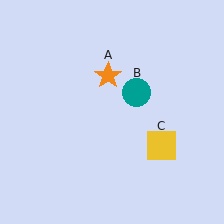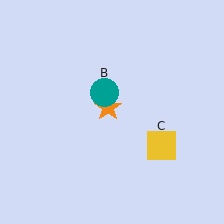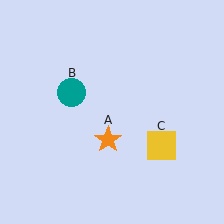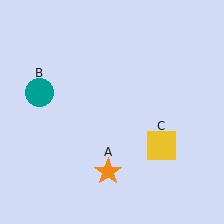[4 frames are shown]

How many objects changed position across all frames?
2 objects changed position: orange star (object A), teal circle (object B).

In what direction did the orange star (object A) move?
The orange star (object A) moved down.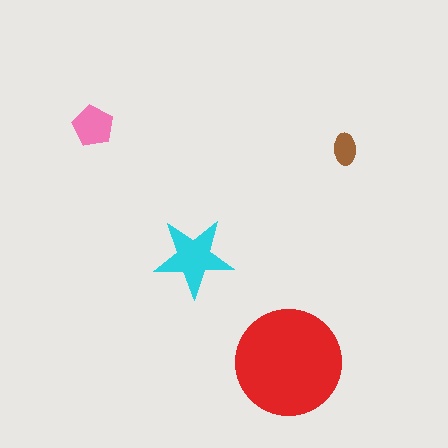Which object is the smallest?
The brown ellipse.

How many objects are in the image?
There are 4 objects in the image.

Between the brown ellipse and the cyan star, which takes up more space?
The cyan star.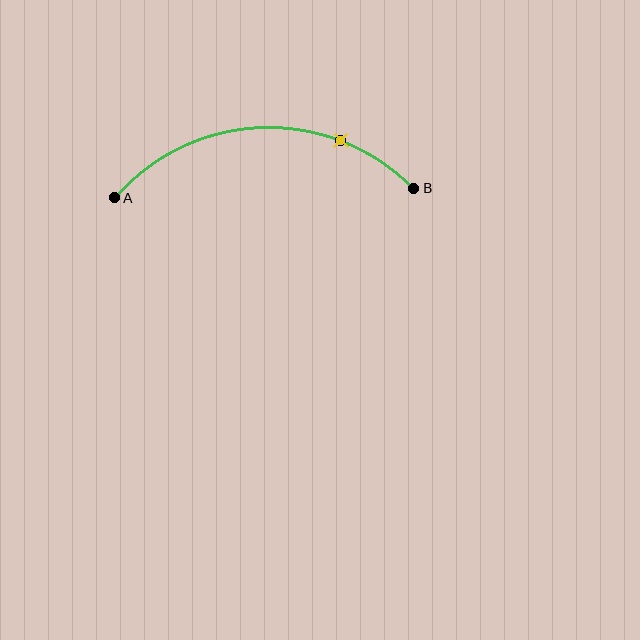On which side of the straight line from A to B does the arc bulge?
The arc bulges above the straight line connecting A and B.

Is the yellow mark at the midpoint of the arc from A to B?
No. The yellow mark lies on the arc but is closer to endpoint B. The arc midpoint would be at the point on the curve equidistant along the arc from both A and B.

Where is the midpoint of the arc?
The arc midpoint is the point on the curve farthest from the straight line joining A and B. It sits above that line.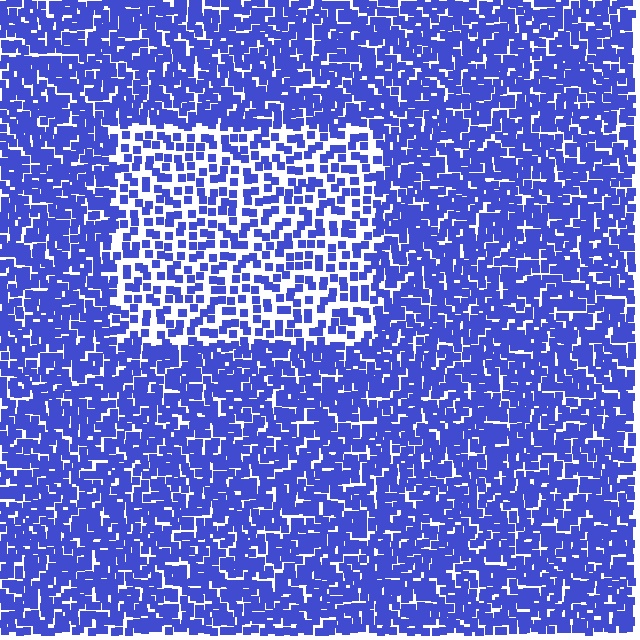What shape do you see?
I see a rectangle.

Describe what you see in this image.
The image contains small blue elements arranged at two different densities. A rectangle-shaped region is visible where the elements are less densely packed than the surrounding area.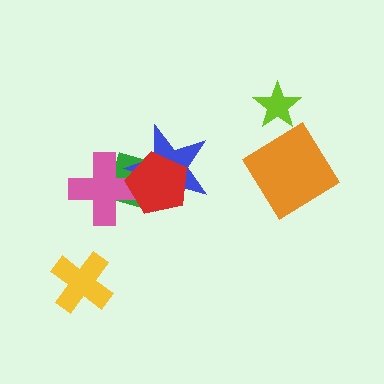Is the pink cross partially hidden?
Yes, it is partially covered by another shape.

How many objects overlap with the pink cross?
3 objects overlap with the pink cross.